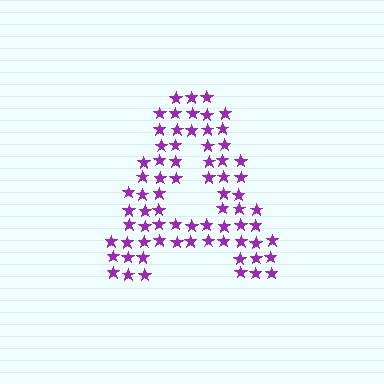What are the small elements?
The small elements are stars.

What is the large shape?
The large shape is the letter A.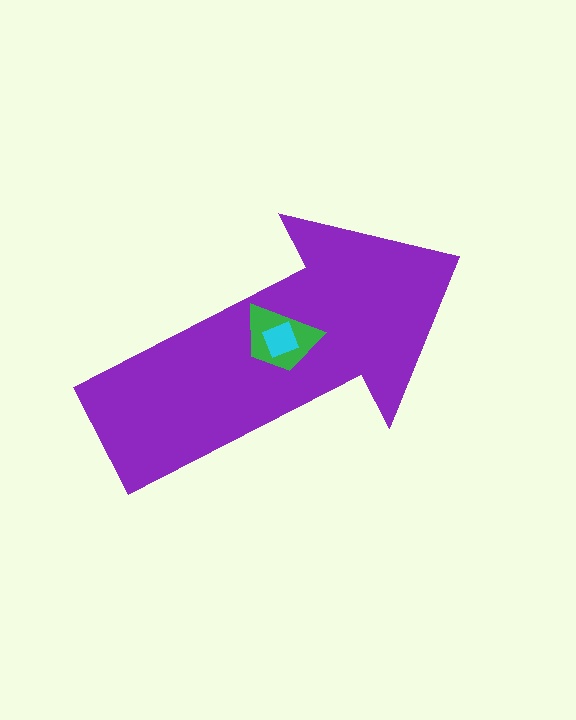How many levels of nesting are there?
3.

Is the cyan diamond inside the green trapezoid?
Yes.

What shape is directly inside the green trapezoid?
The cyan diamond.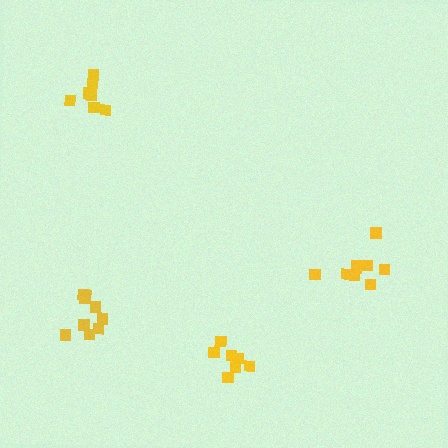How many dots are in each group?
Group 1: 8 dots, Group 2: 9 dots, Group 3: 9 dots, Group 4: 7 dots (33 total).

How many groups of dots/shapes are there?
There are 4 groups.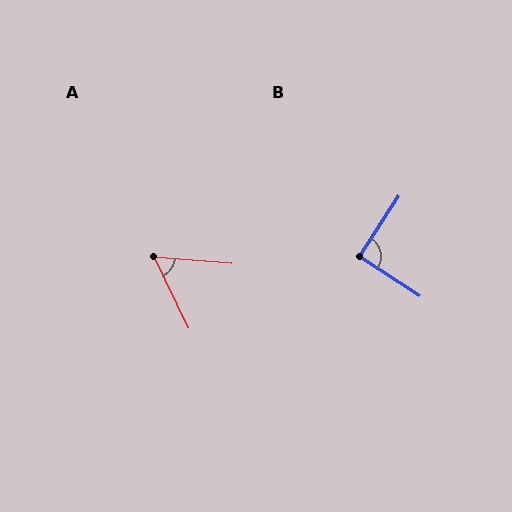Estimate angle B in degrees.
Approximately 90 degrees.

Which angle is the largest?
B, at approximately 90 degrees.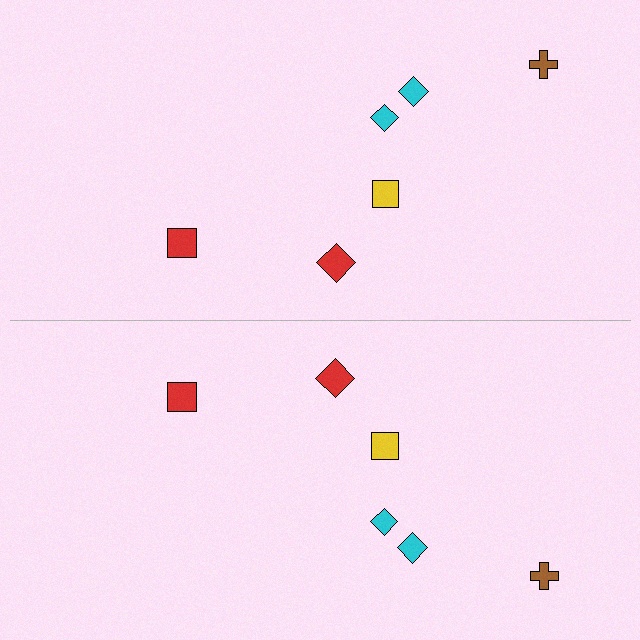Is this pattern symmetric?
Yes, this pattern has bilateral (reflection) symmetry.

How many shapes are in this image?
There are 12 shapes in this image.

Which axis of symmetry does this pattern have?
The pattern has a horizontal axis of symmetry running through the center of the image.